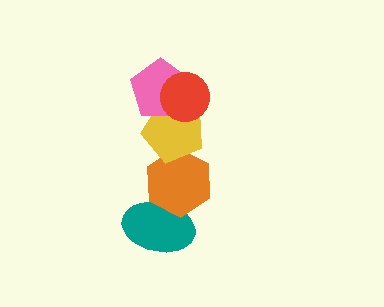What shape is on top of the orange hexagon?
The yellow pentagon is on top of the orange hexagon.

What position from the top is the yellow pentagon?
The yellow pentagon is 3rd from the top.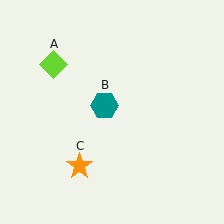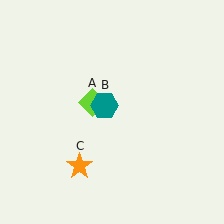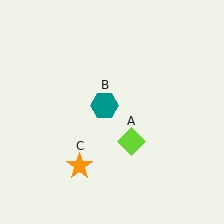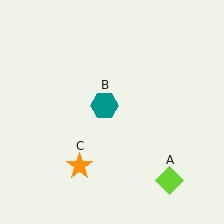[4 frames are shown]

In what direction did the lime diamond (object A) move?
The lime diamond (object A) moved down and to the right.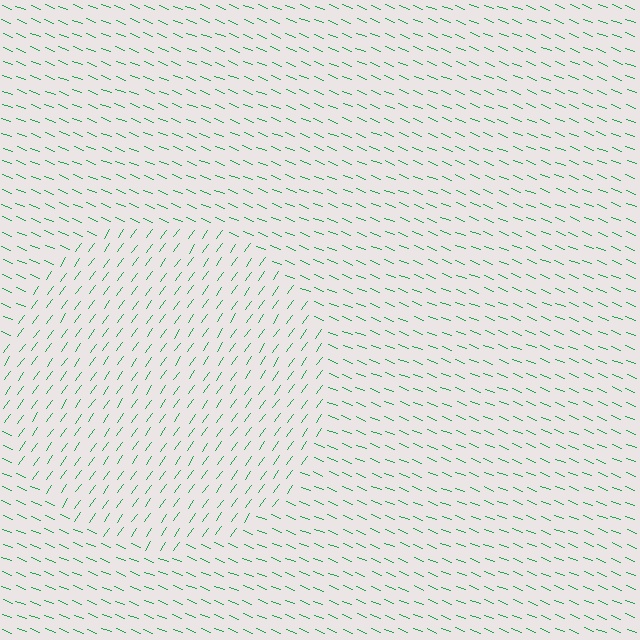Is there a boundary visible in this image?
Yes, there is a texture boundary formed by a change in line orientation.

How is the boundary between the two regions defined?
The boundary is defined purely by a change in line orientation (approximately 76 degrees difference). All lines are the same color and thickness.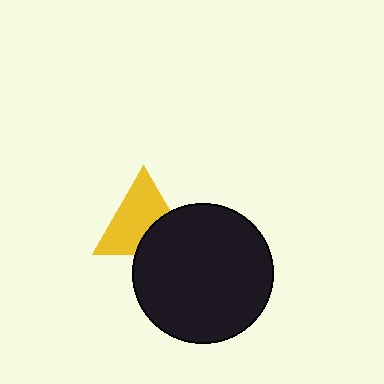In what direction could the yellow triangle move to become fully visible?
The yellow triangle could move toward the upper-left. That would shift it out from behind the black circle entirely.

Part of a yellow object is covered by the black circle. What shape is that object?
It is a triangle.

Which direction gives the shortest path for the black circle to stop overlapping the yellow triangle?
Moving toward the lower-right gives the shortest separation.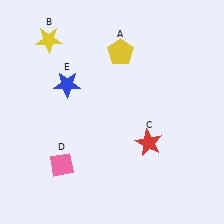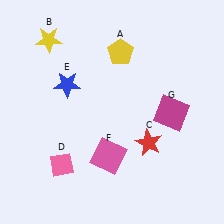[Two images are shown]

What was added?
A pink square (F), a magenta square (G) were added in Image 2.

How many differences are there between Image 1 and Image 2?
There are 2 differences between the two images.